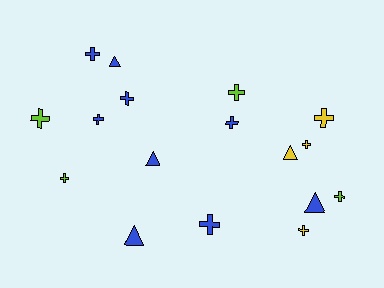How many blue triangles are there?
There are 4 blue triangles.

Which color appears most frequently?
Blue, with 9 objects.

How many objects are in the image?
There are 17 objects.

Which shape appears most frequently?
Cross, with 12 objects.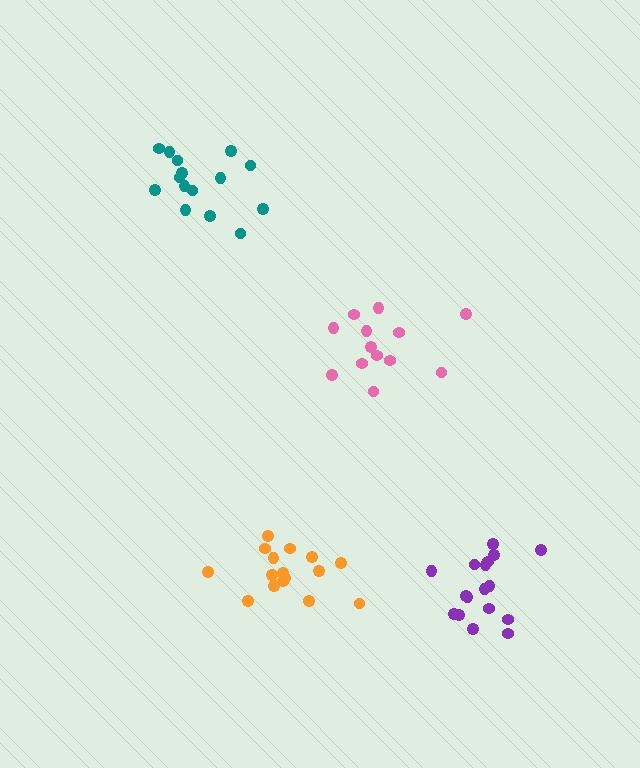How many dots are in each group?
Group 1: 15 dots, Group 2: 13 dots, Group 3: 17 dots, Group 4: 16 dots (61 total).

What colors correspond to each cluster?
The clusters are colored: teal, pink, purple, orange.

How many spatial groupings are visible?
There are 4 spatial groupings.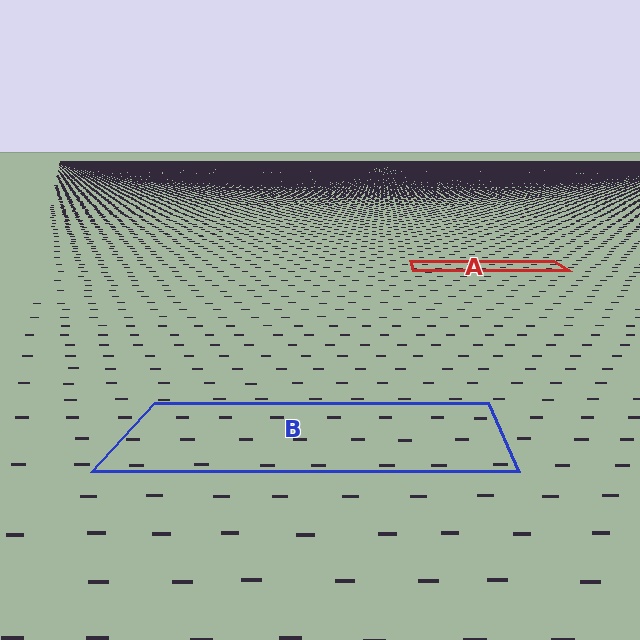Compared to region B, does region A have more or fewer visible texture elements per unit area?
Region A has more texture elements per unit area — they are packed more densely because it is farther away.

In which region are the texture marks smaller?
The texture marks are smaller in region A, because it is farther away.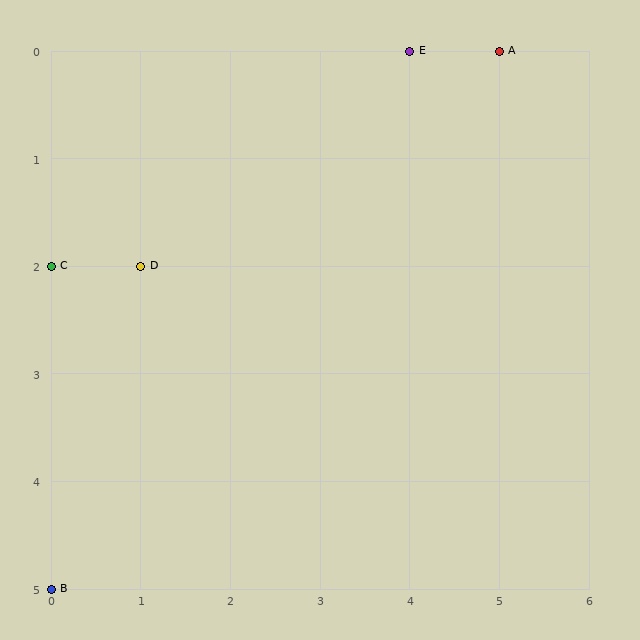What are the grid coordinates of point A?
Point A is at grid coordinates (5, 0).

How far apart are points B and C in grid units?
Points B and C are 3 rows apart.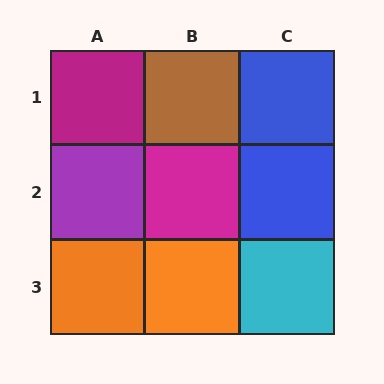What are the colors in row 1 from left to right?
Magenta, brown, blue.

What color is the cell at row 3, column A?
Orange.